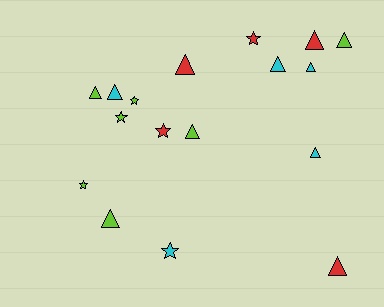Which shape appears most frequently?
Triangle, with 11 objects.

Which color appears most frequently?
Lime, with 7 objects.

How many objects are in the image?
There are 17 objects.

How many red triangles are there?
There are 3 red triangles.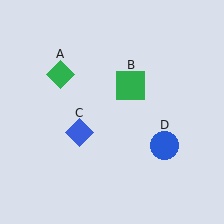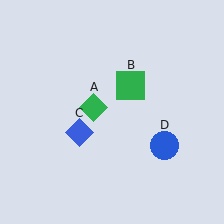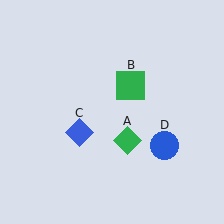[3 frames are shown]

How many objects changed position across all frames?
1 object changed position: green diamond (object A).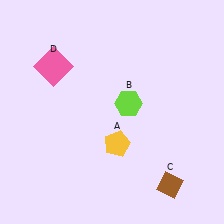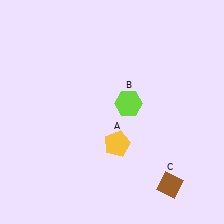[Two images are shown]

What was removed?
The pink square (D) was removed in Image 2.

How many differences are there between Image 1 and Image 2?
There is 1 difference between the two images.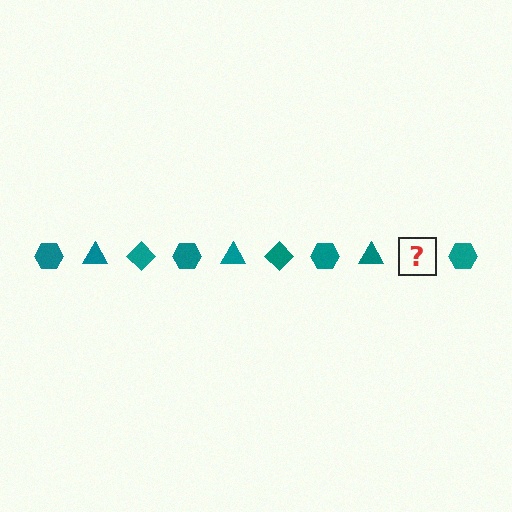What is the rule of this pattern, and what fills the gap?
The rule is that the pattern cycles through hexagon, triangle, diamond shapes in teal. The gap should be filled with a teal diamond.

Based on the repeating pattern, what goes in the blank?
The blank should be a teal diamond.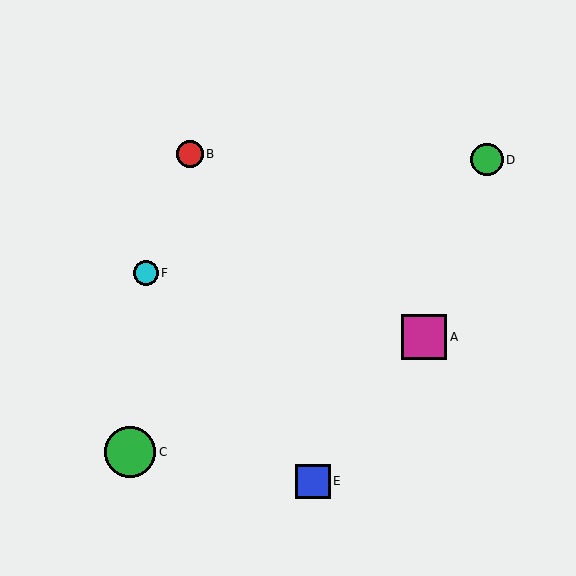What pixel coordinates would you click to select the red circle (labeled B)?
Click at (190, 154) to select the red circle B.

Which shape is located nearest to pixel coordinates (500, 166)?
The green circle (labeled D) at (487, 160) is nearest to that location.